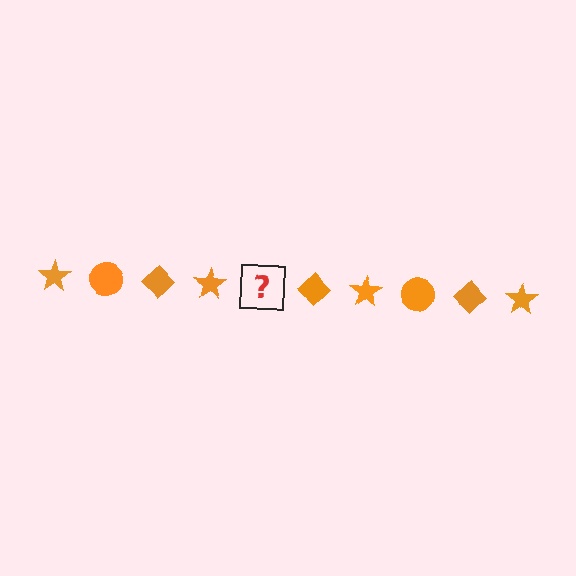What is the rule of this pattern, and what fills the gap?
The rule is that the pattern cycles through star, circle, diamond shapes in orange. The gap should be filled with an orange circle.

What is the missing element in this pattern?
The missing element is an orange circle.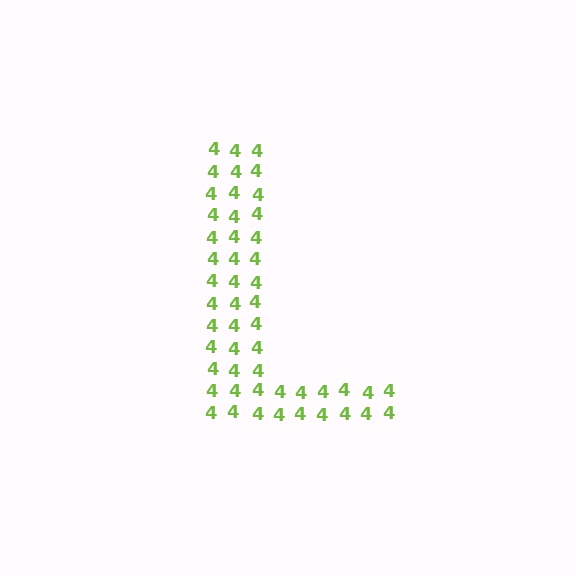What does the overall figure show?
The overall figure shows the letter L.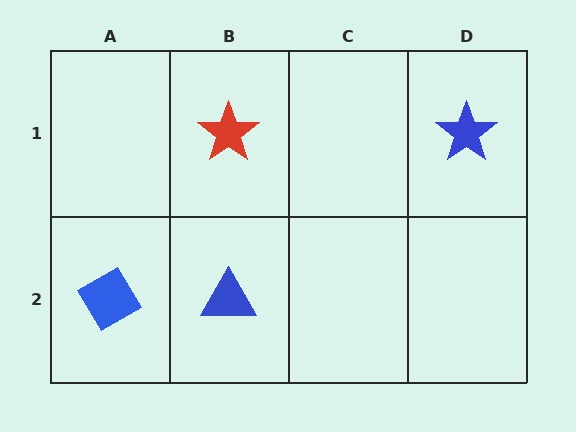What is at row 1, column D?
A blue star.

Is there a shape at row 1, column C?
No, that cell is empty.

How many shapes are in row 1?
2 shapes.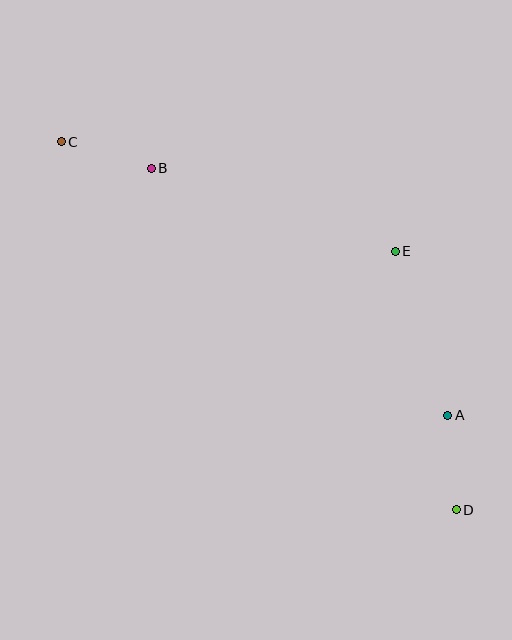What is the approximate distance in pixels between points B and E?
The distance between B and E is approximately 258 pixels.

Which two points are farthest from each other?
Points C and D are farthest from each other.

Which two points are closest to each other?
Points B and C are closest to each other.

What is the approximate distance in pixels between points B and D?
The distance between B and D is approximately 458 pixels.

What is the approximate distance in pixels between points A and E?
The distance between A and E is approximately 172 pixels.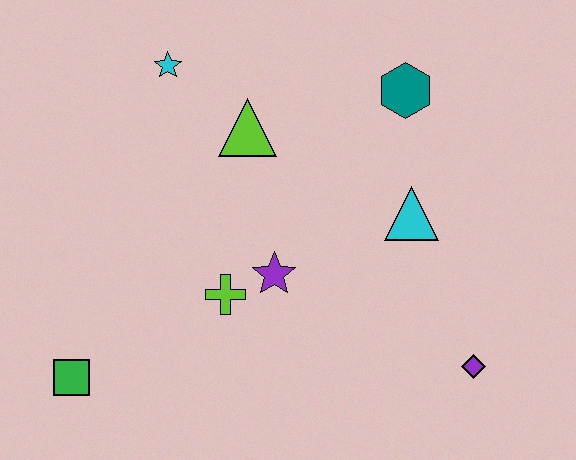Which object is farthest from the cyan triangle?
The green square is farthest from the cyan triangle.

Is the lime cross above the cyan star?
No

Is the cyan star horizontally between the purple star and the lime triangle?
No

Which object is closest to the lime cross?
The purple star is closest to the lime cross.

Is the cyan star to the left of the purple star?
Yes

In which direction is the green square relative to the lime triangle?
The green square is below the lime triangle.